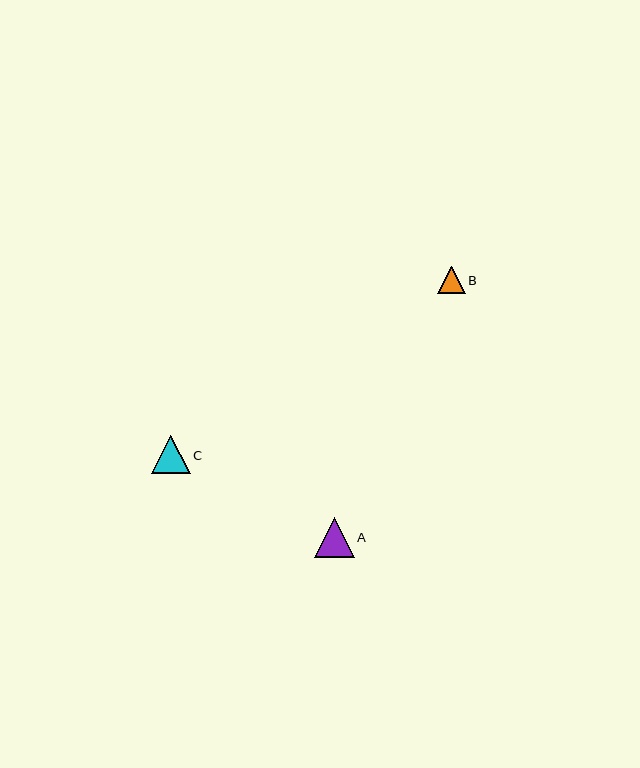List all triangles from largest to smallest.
From largest to smallest: A, C, B.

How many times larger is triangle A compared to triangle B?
Triangle A is approximately 1.5 times the size of triangle B.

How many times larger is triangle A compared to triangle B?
Triangle A is approximately 1.5 times the size of triangle B.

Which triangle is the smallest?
Triangle B is the smallest with a size of approximately 27 pixels.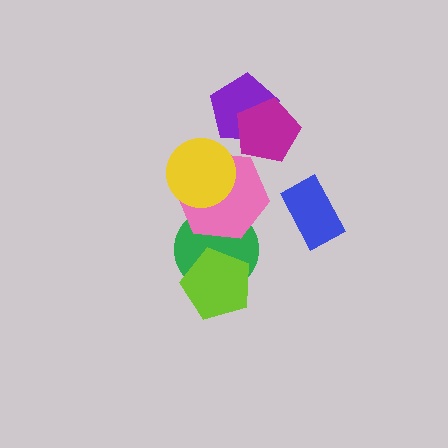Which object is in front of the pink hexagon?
The yellow circle is in front of the pink hexagon.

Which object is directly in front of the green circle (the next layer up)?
The pink hexagon is directly in front of the green circle.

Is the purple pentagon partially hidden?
Yes, it is partially covered by another shape.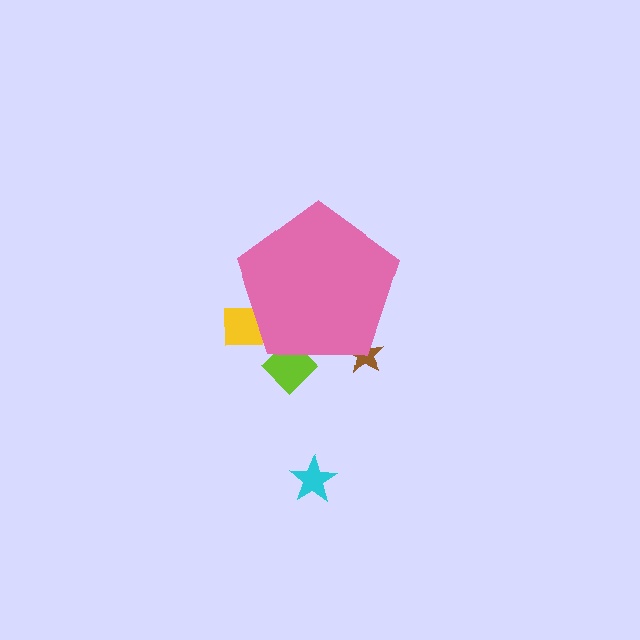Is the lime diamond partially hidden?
Yes, the lime diamond is partially hidden behind the pink pentagon.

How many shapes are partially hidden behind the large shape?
3 shapes are partially hidden.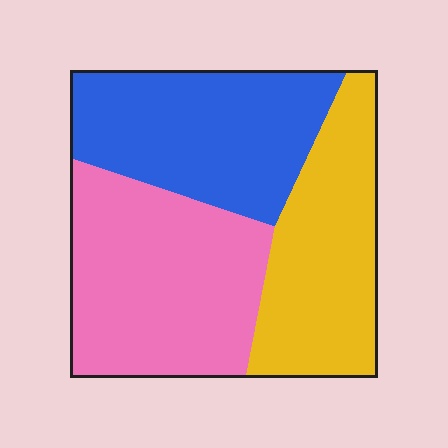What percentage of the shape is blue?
Blue takes up about one third (1/3) of the shape.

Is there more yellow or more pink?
Pink.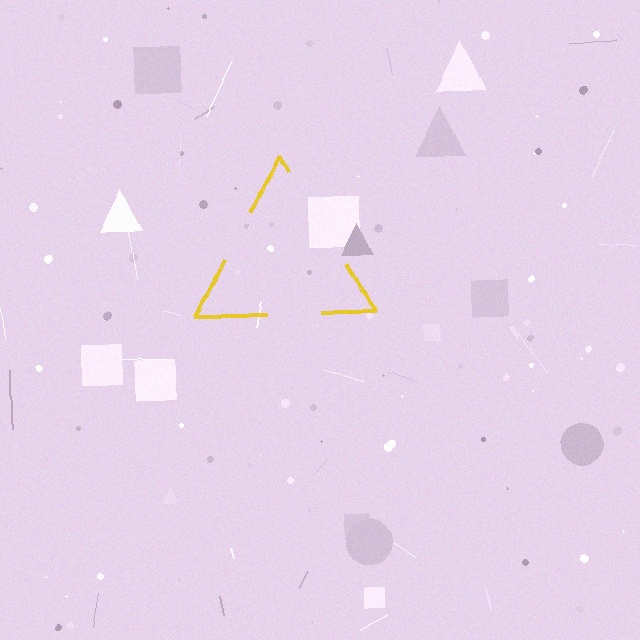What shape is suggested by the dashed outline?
The dashed outline suggests a triangle.